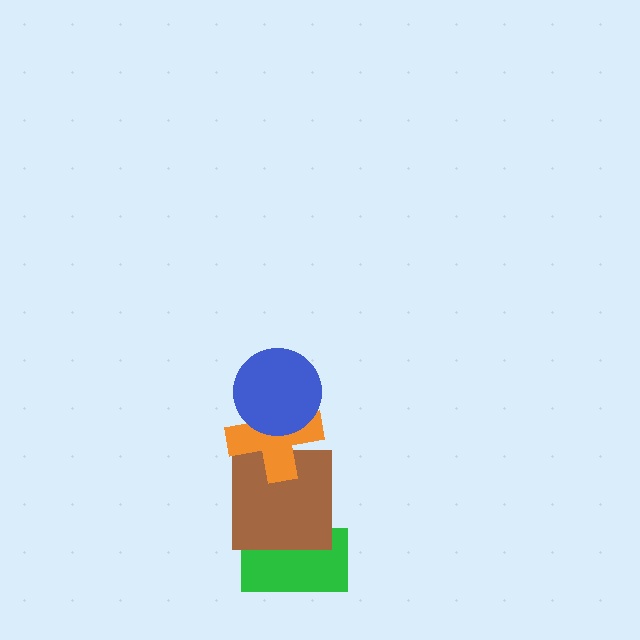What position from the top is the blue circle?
The blue circle is 1st from the top.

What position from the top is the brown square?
The brown square is 3rd from the top.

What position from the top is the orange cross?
The orange cross is 2nd from the top.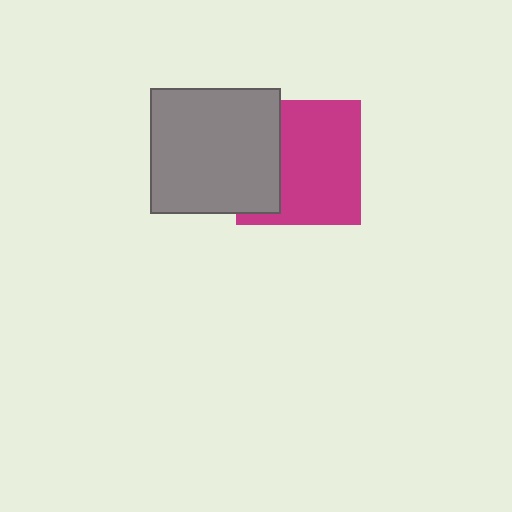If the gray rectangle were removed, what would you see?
You would see the complete magenta square.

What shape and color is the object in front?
The object in front is a gray rectangle.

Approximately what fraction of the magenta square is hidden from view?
Roughly 33% of the magenta square is hidden behind the gray rectangle.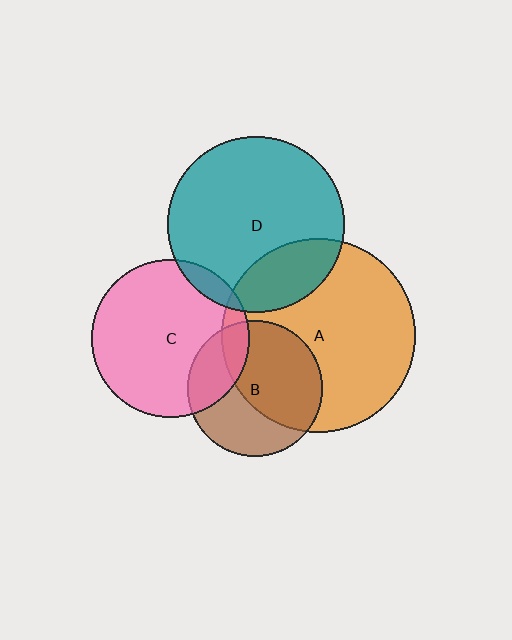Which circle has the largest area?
Circle A (orange).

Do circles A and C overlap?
Yes.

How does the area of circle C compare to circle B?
Approximately 1.4 times.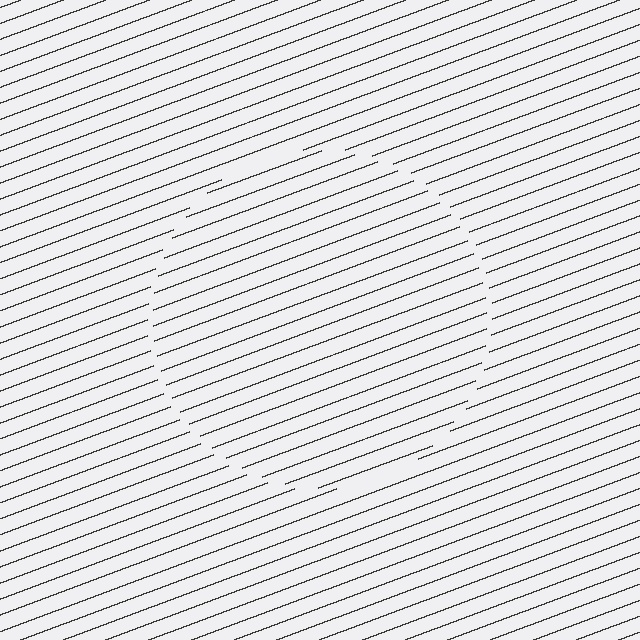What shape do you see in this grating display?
An illusory circle. The interior of the shape contains the same grating, shifted by half a period — the contour is defined by the phase discontinuity where line-ends from the inner and outer gratings abut.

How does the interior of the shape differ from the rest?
The interior of the shape contains the same grating, shifted by half a period — the contour is defined by the phase discontinuity where line-ends from the inner and outer gratings abut.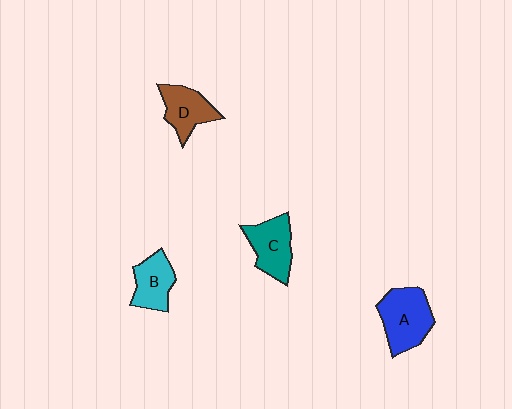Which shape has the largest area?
Shape A (blue).